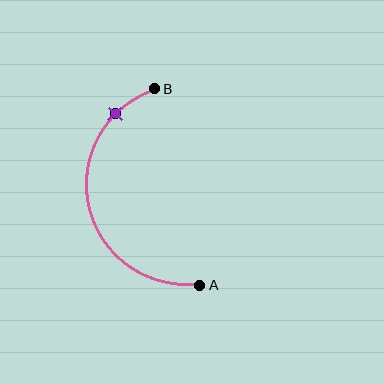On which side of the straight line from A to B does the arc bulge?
The arc bulges to the left of the straight line connecting A and B.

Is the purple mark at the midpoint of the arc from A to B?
No. The purple mark lies on the arc but is closer to endpoint B. The arc midpoint would be at the point on the curve equidistant along the arc from both A and B.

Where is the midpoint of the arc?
The arc midpoint is the point on the curve farthest from the straight line joining A and B. It sits to the left of that line.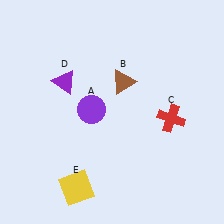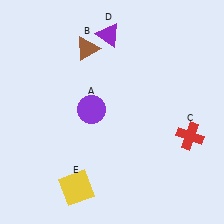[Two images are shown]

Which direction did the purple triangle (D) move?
The purple triangle (D) moved up.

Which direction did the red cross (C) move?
The red cross (C) moved right.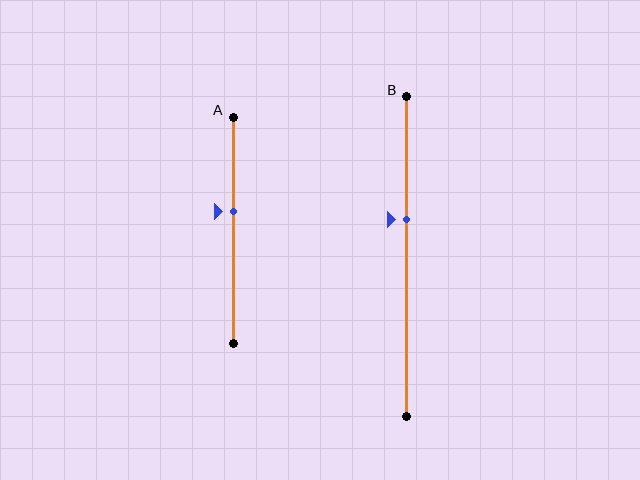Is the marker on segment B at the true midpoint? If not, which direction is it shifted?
No, the marker on segment B is shifted upward by about 12% of the segment length.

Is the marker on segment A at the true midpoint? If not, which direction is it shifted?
No, the marker on segment A is shifted upward by about 8% of the segment length.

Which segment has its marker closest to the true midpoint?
Segment A has its marker closest to the true midpoint.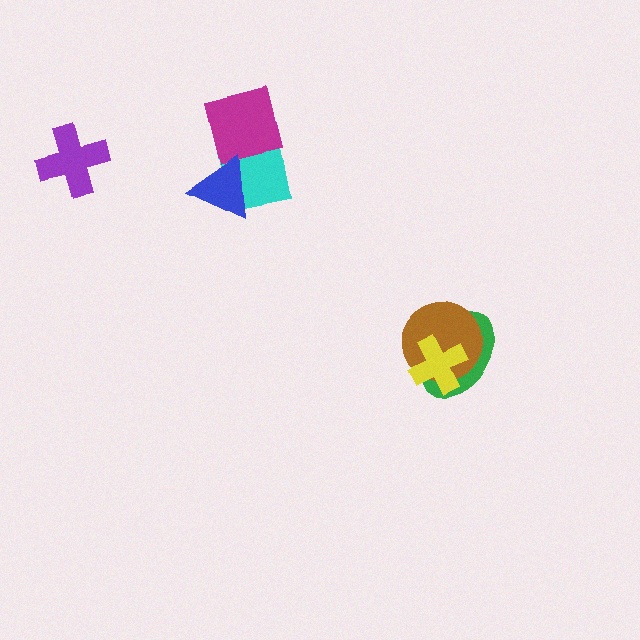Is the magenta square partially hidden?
Yes, it is partially covered by another shape.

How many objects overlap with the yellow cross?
2 objects overlap with the yellow cross.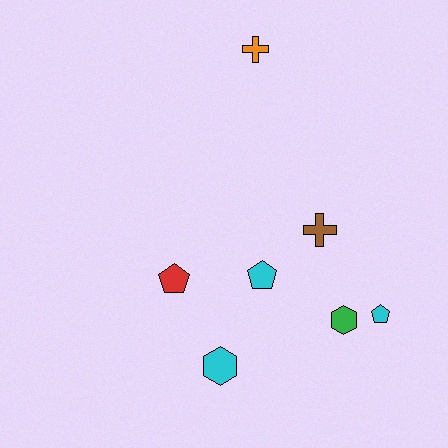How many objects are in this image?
There are 7 objects.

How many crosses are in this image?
There are 2 crosses.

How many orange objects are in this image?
There is 1 orange object.